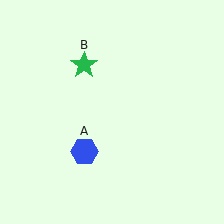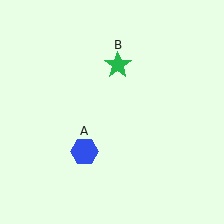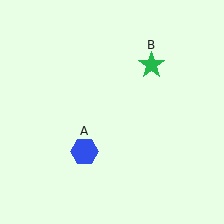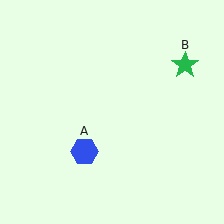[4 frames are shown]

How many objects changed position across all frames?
1 object changed position: green star (object B).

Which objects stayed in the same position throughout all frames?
Blue hexagon (object A) remained stationary.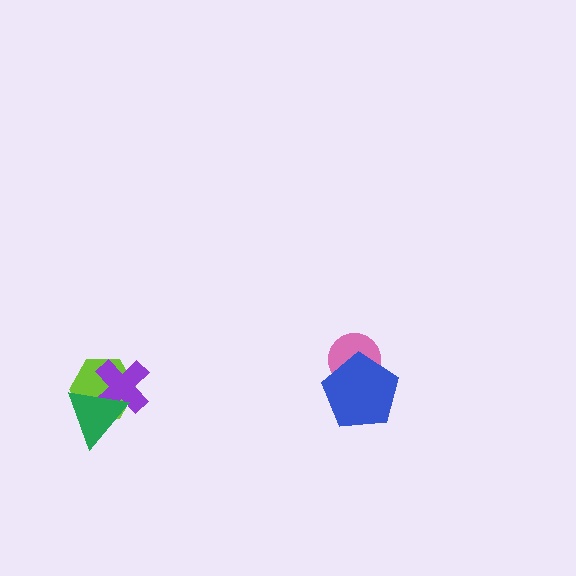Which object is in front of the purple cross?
The green triangle is in front of the purple cross.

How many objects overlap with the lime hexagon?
2 objects overlap with the lime hexagon.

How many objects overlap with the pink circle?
1 object overlaps with the pink circle.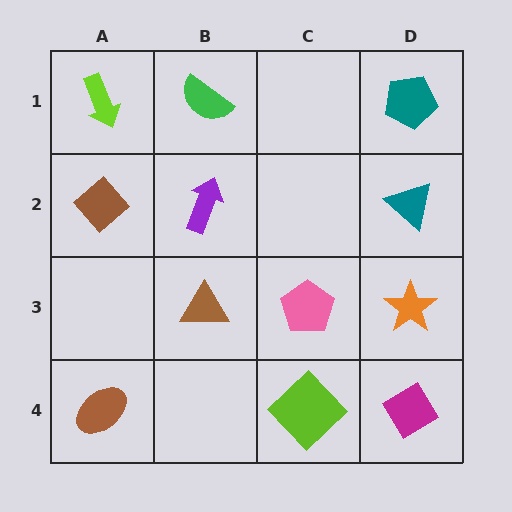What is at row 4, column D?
A magenta diamond.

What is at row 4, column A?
A brown ellipse.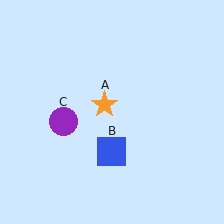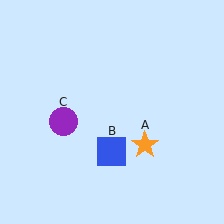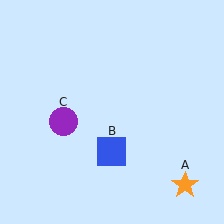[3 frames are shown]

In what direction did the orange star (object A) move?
The orange star (object A) moved down and to the right.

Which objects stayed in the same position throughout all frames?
Blue square (object B) and purple circle (object C) remained stationary.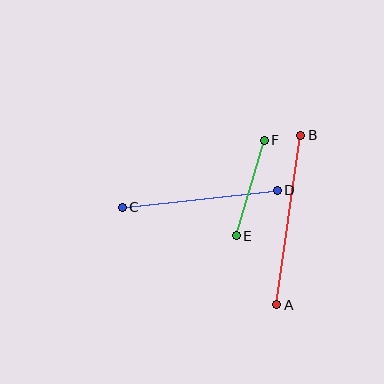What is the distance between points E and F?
The distance is approximately 100 pixels.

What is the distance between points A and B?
The distance is approximately 171 pixels.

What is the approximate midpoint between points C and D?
The midpoint is at approximately (200, 199) pixels.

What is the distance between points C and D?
The distance is approximately 156 pixels.